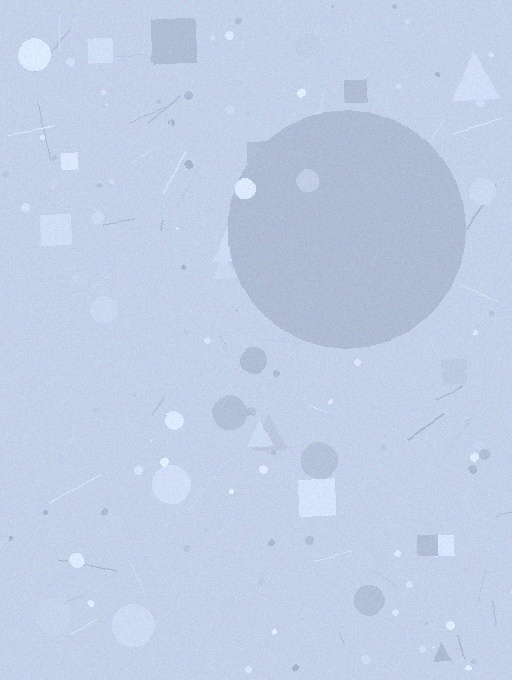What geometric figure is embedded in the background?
A circle is embedded in the background.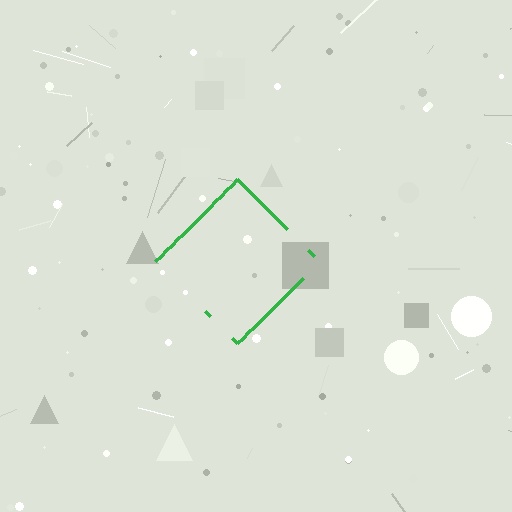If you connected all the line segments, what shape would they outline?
They would outline a diamond.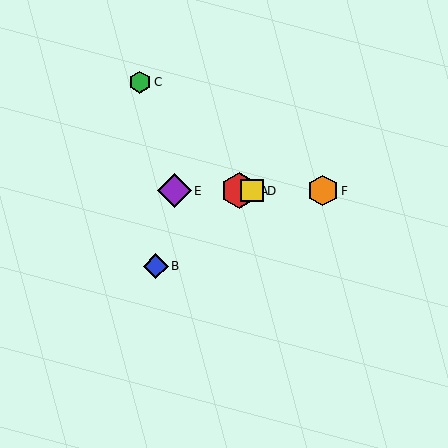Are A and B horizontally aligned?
No, A is at y≈191 and B is at y≈266.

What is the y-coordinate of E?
Object E is at y≈191.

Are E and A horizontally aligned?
Yes, both are at y≈191.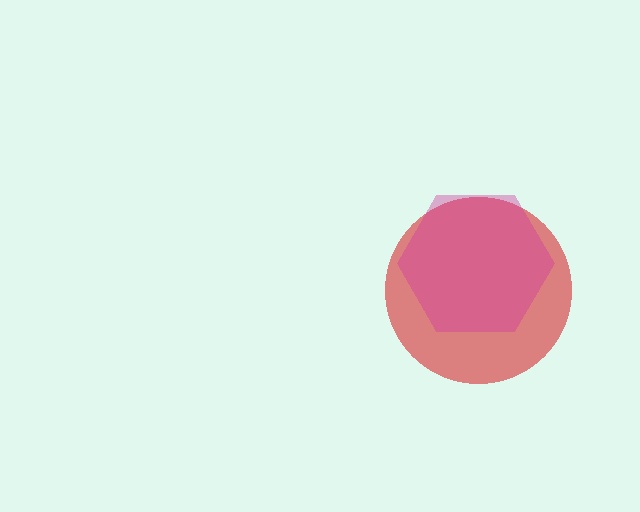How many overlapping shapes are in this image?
There are 2 overlapping shapes in the image.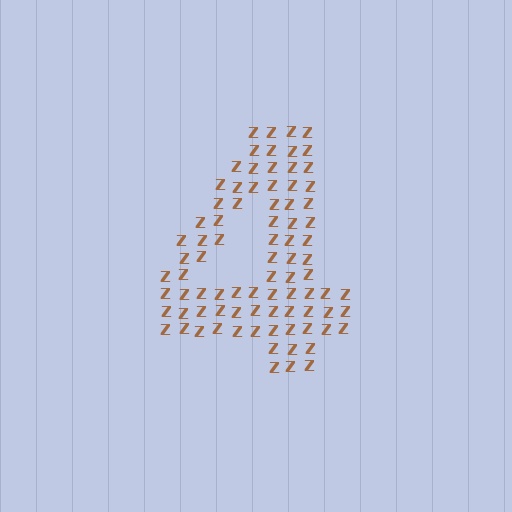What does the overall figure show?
The overall figure shows the digit 4.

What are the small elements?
The small elements are letter Z's.